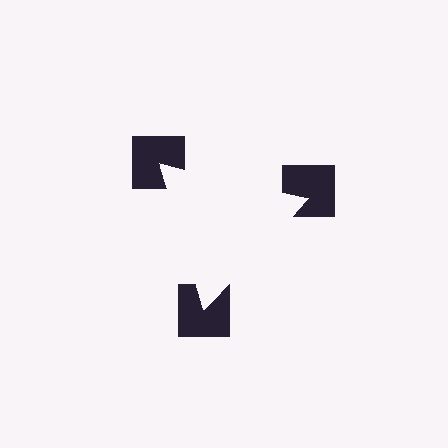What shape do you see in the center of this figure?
An illusory triangle — its edges are inferred from the aligned wedge cuts in the notched squares, not physically drawn.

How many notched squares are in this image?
There are 3 — one at each vertex of the illusory triangle.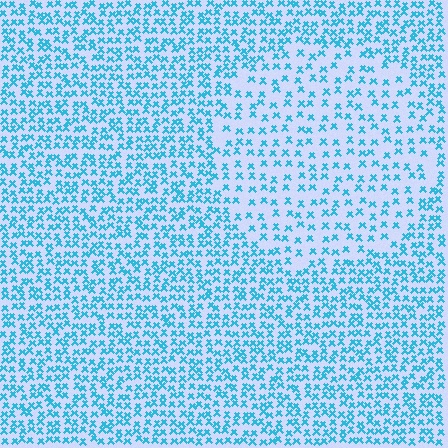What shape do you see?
I see a circle.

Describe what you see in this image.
The image contains small cyan elements arranged at two different densities. A circle-shaped region is visible where the elements are less densely packed than the surrounding area.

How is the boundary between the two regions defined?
The boundary is defined by a change in element density (approximately 1.9x ratio). All elements are the same color, size, and shape.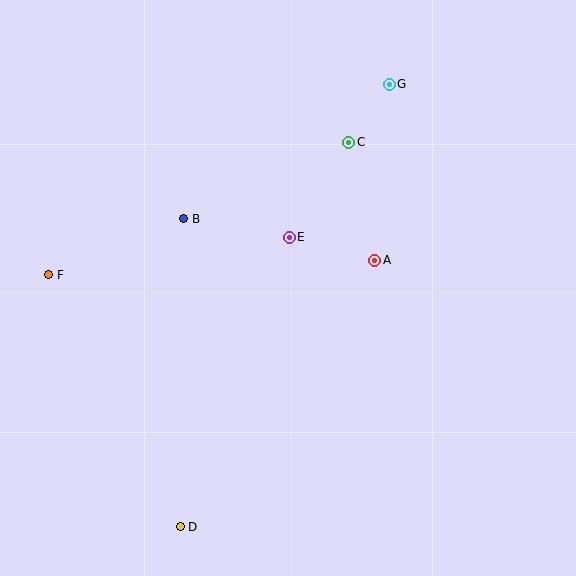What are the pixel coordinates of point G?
Point G is at (389, 84).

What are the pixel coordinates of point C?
Point C is at (349, 142).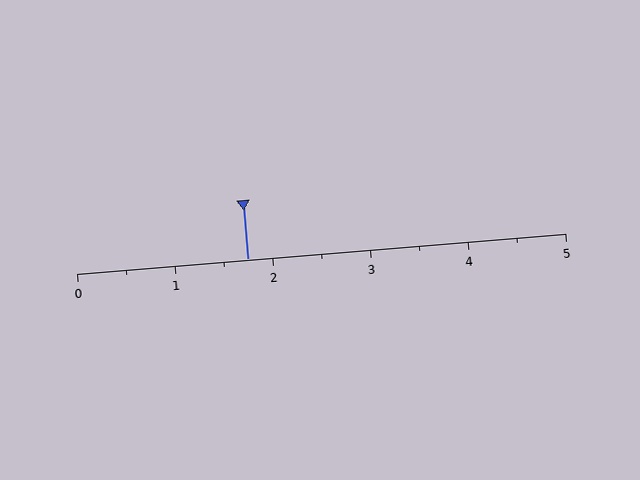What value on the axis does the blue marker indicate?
The marker indicates approximately 1.8.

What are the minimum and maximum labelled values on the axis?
The axis runs from 0 to 5.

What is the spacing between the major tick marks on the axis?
The major ticks are spaced 1 apart.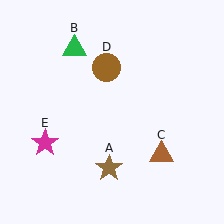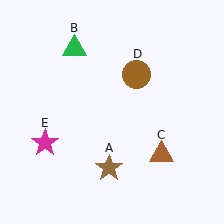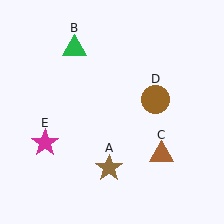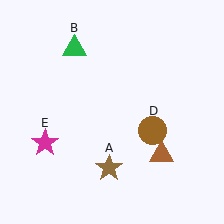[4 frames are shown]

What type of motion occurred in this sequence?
The brown circle (object D) rotated clockwise around the center of the scene.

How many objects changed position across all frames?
1 object changed position: brown circle (object D).